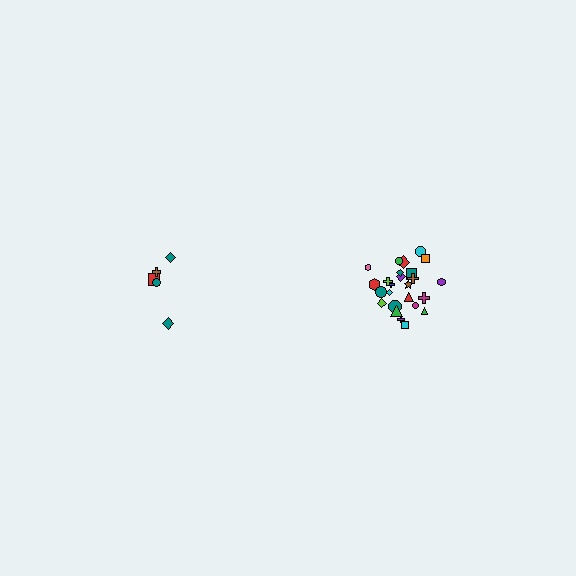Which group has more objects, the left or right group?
The right group.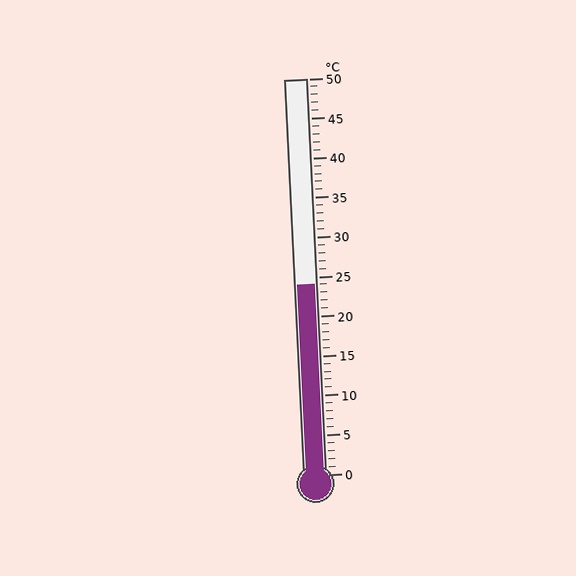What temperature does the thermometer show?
The thermometer shows approximately 24°C.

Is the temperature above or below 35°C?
The temperature is below 35°C.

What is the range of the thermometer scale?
The thermometer scale ranges from 0°C to 50°C.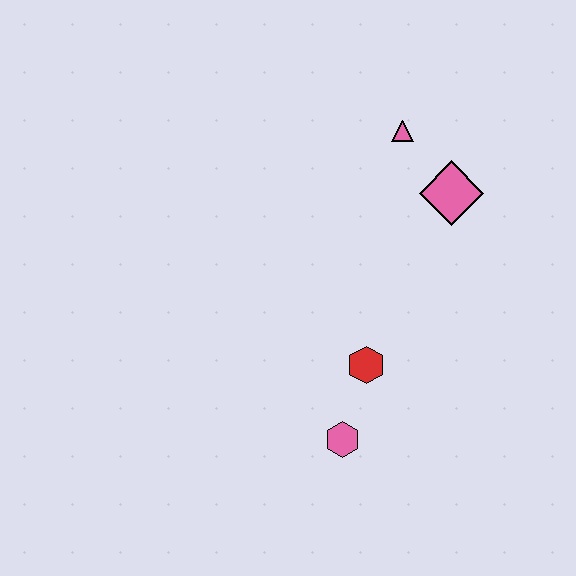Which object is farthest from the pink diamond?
The pink hexagon is farthest from the pink diamond.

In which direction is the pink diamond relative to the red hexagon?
The pink diamond is above the red hexagon.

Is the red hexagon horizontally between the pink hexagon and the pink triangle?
Yes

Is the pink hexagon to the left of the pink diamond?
Yes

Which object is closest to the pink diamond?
The pink triangle is closest to the pink diamond.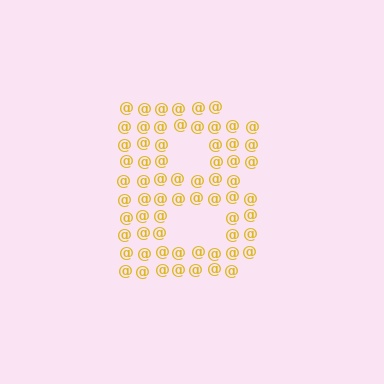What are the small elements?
The small elements are at signs.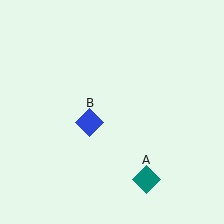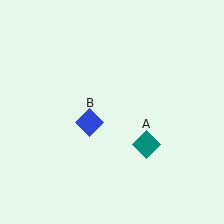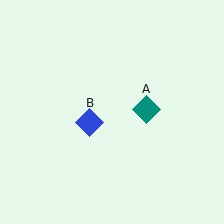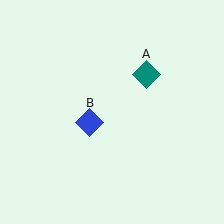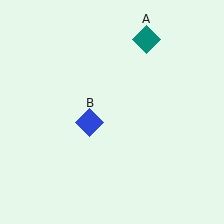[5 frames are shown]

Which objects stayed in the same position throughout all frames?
Blue diamond (object B) remained stationary.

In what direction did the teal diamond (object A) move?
The teal diamond (object A) moved up.